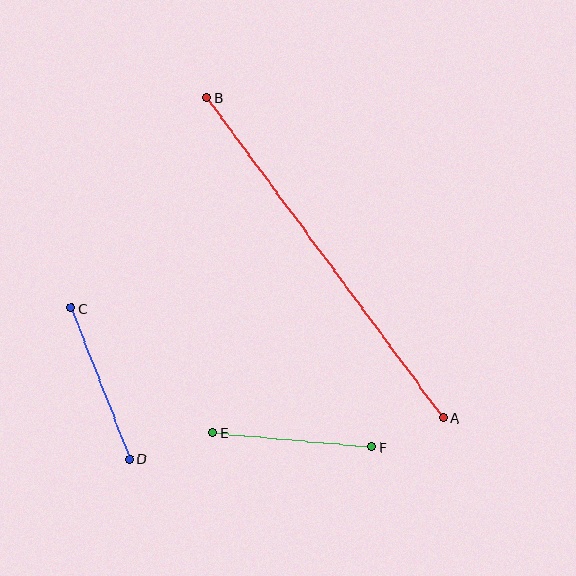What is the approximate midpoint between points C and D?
The midpoint is at approximately (100, 383) pixels.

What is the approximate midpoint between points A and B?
The midpoint is at approximately (325, 258) pixels.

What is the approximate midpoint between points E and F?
The midpoint is at approximately (292, 440) pixels.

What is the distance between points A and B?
The distance is approximately 398 pixels.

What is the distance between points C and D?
The distance is approximately 162 pixels.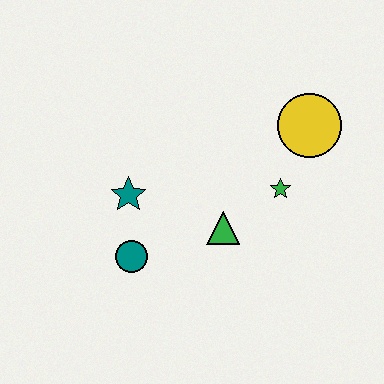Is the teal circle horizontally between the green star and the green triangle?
No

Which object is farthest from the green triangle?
The yellow circle is farthest from the green triangle.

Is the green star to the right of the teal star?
Yes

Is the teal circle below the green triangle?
Yes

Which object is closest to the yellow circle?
The green star is closest to the yellow circle.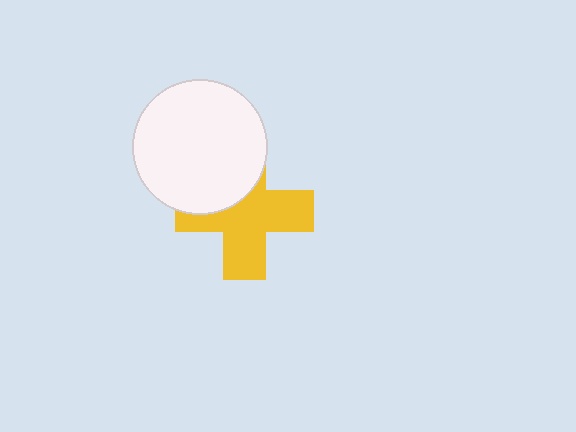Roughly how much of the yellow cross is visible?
Most of it is visible (roughly 65%).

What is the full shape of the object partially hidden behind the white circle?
The partially hidden object is a yellow cross.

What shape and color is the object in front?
The object in front is a white circle.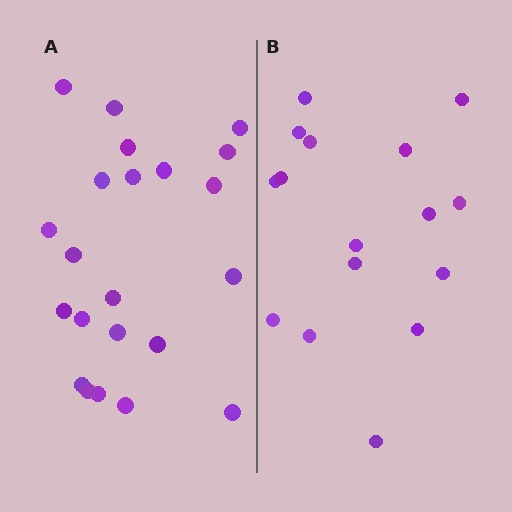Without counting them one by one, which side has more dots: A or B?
Region A (the left region) has more dots.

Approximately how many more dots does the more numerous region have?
Region A has about 6 more dots than region B.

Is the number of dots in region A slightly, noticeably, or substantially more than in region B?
Region A has noticeably more, but not dramatically so. The ratio is roughly 1.4 to 1.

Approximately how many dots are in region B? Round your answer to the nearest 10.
About 20 dots. (The exact count is 16, which rounds to 20.)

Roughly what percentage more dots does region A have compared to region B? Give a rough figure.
About 40% more.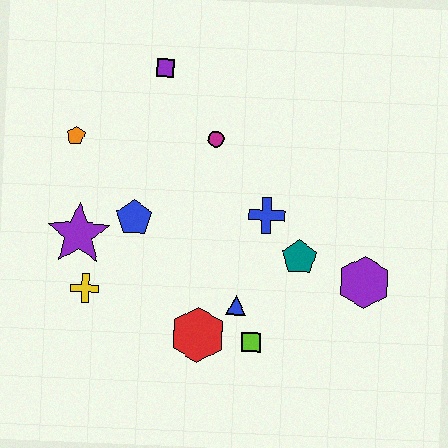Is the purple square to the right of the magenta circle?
No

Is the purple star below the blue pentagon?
Yes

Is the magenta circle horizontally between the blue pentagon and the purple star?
No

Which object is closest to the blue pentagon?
The purple star is closest to the blue pentagon.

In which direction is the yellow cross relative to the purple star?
The yellow cross is below the purple star.